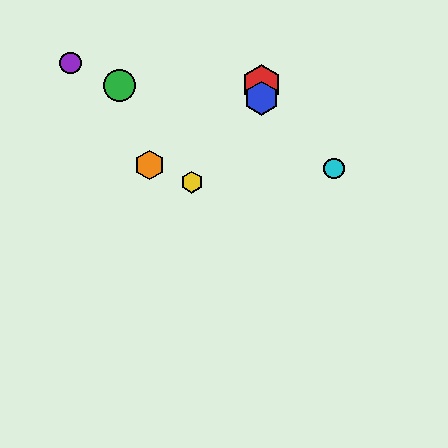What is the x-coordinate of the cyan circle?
The cyan circle is at x≈334.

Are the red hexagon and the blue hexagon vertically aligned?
Yes, both are at x≈261.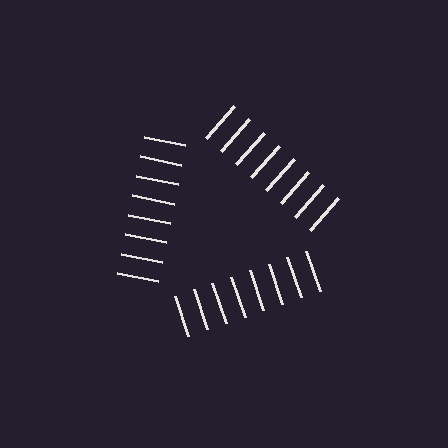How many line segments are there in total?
24 — 8 along each of the 3 edges.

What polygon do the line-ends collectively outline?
An illusory triangle — the line segments terminate on its edges but no continuous stroke is drawn.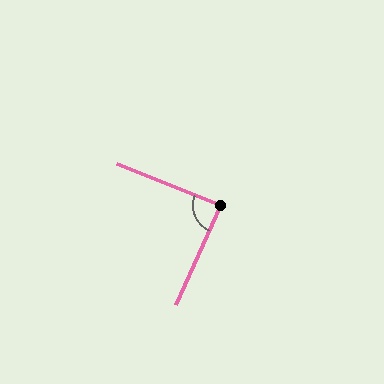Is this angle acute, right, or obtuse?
It is approximately a right angle.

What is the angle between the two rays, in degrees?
Approximately 87 degrees.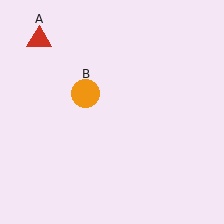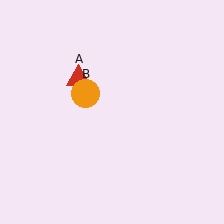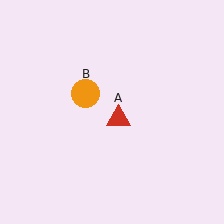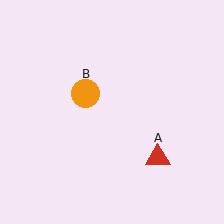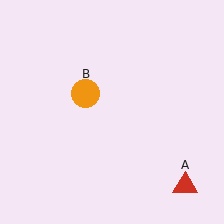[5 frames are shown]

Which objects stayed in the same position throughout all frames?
Orange circle (object B) remained stationary.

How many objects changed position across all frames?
1 object changed position: red triangle (object A).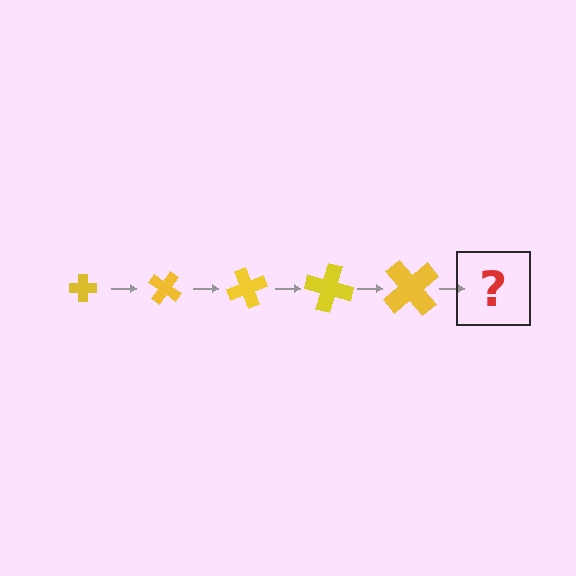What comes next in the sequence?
The next element should be a cross, larger than the previous one and rotated 175 degrees from the start.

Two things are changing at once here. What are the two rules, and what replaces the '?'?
The two rules are that the cross grows larger each step and it rotates 35 degrees each step. The '?' should be a cross, larger than the previous one and rotated 175 degrees from the start.